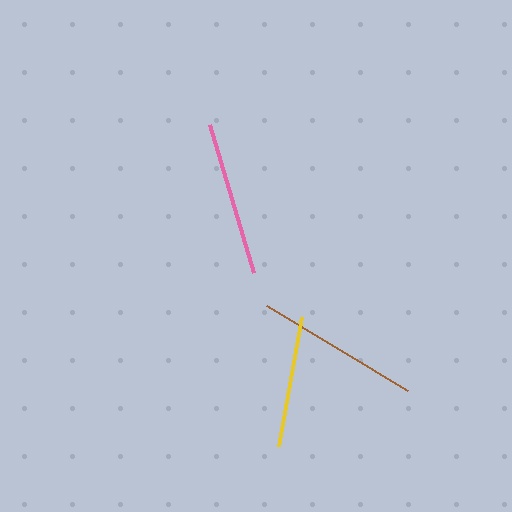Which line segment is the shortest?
The yellow line is the shortest at approximately 131 pixels.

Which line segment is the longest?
The brown line is the longest at approximately 165 pixels.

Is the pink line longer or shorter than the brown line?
The brown line is longer than the pink line.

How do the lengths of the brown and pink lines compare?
The brown and pink lines are approximately the same length.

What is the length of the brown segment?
The brown segment is approximately 165 pixels long.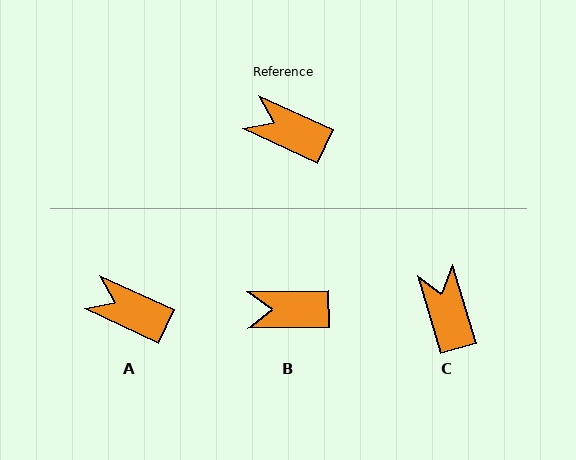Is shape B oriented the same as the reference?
No, it is off by about 26 degrees.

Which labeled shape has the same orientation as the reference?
A.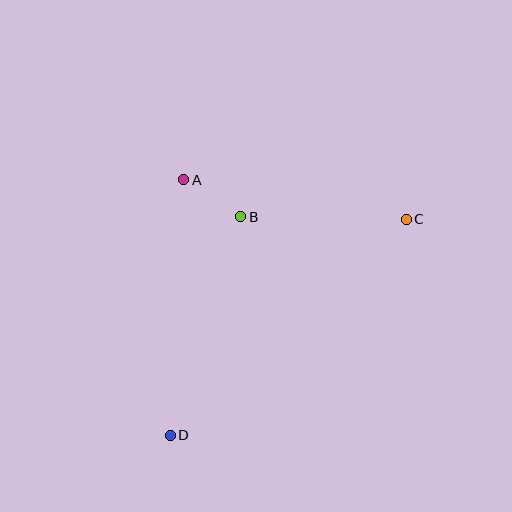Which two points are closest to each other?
Points A and B are closest to each other.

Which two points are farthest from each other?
Points C and D are farthest from each other.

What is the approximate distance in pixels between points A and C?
The distance between A and C is approximately 226 pixels.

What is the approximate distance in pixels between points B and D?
The distance between B and D is approximately 230 pixels.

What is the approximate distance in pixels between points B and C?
The distance between B and C is approximately 165 pixels.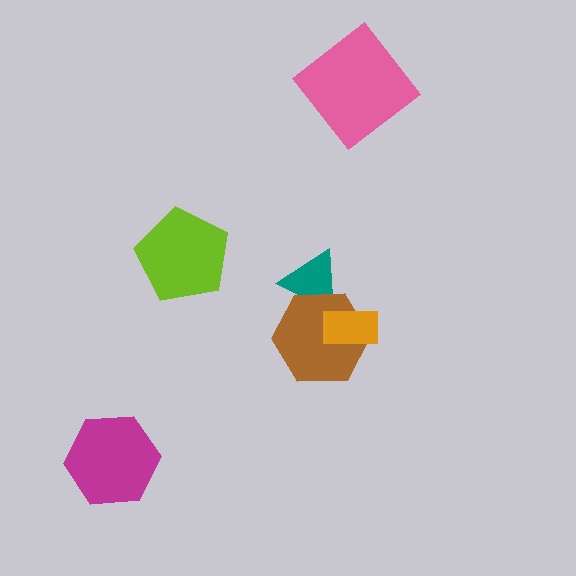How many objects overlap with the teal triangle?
1 object overlaps with the teal triangle.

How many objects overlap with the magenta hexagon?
0 objects overlap with the magenta hexagon.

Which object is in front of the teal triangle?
The brown hexagon is in front of the teal triangle.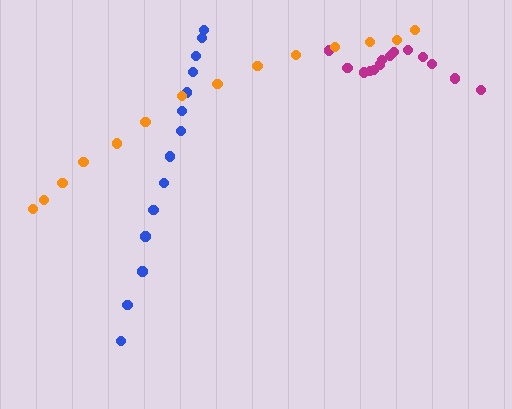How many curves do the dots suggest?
There are 3 distinct paths.